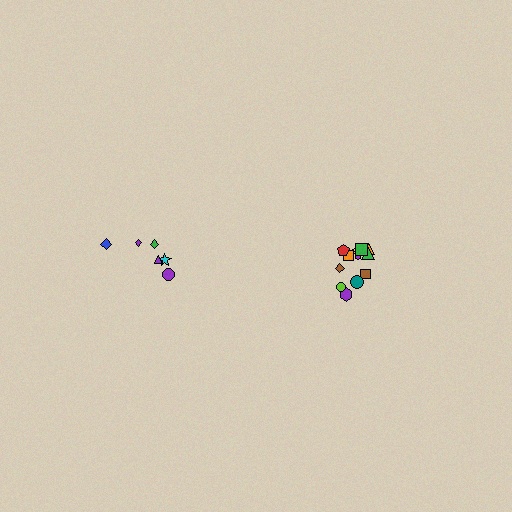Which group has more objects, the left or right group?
The right group.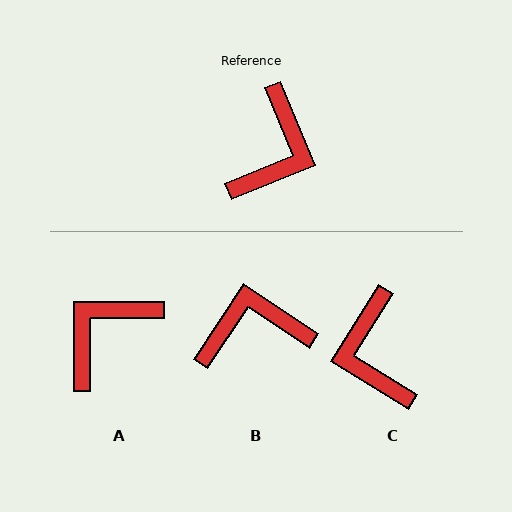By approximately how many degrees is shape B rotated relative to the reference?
Approximately 124 degrees counter-clockwise.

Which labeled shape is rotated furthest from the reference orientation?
A, about 157 degrees away.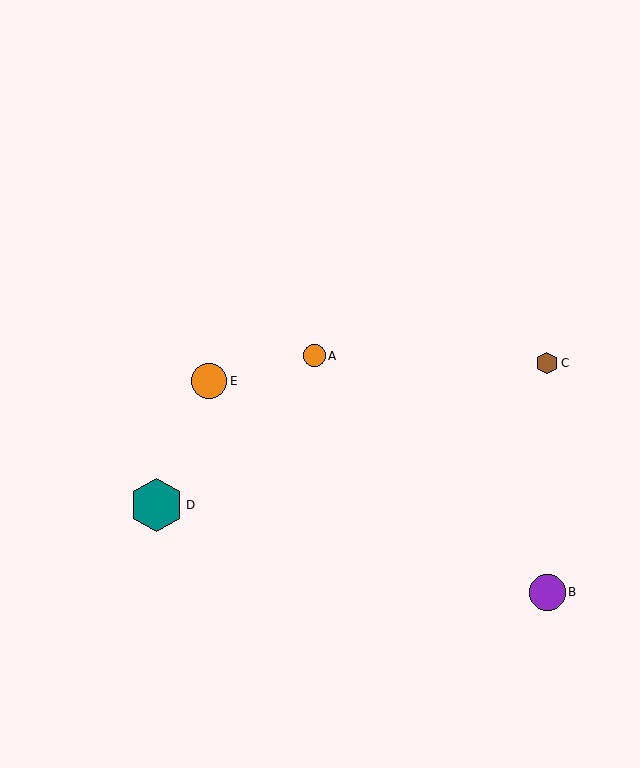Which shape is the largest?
The teal hexagon (labeled D) is the largest.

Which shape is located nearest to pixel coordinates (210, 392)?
The orange circle (labeled E) at (209, 381) is nearest to that location.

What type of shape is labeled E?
Shape E is an orange circle.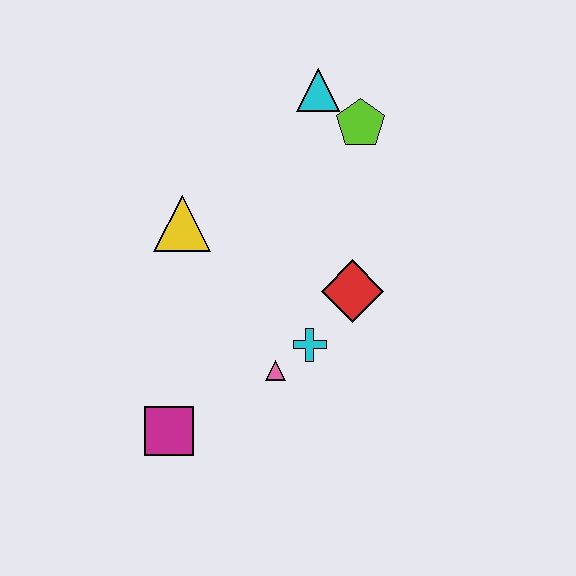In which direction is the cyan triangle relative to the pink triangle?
The cyan triangle is above the pink triangle.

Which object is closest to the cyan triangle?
The lime pentagon is closest to the cyan triangle.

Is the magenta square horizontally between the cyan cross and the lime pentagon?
No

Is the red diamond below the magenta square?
No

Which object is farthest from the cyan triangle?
The magenta square is farthest from the cyan triangle.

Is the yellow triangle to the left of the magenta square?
No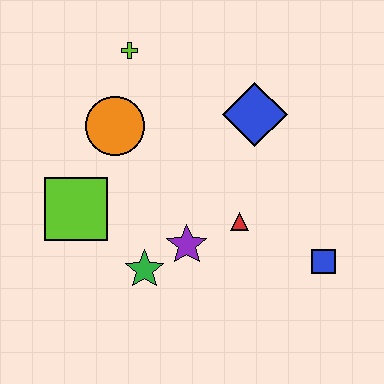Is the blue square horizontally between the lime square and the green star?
No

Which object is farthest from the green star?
The lime cross is farthest from the green star.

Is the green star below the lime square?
Yes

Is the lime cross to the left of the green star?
Yes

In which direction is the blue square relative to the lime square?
The blue square is to the right of the lime square.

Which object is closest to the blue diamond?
The red triangle is closest to the blue diamond.